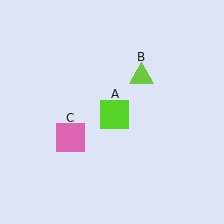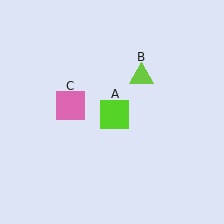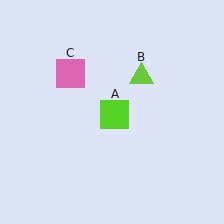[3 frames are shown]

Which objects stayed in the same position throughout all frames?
Lime square (object A) and lime triangle (object B) remained stationary.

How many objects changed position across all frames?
1 object changed position: pink square (object C).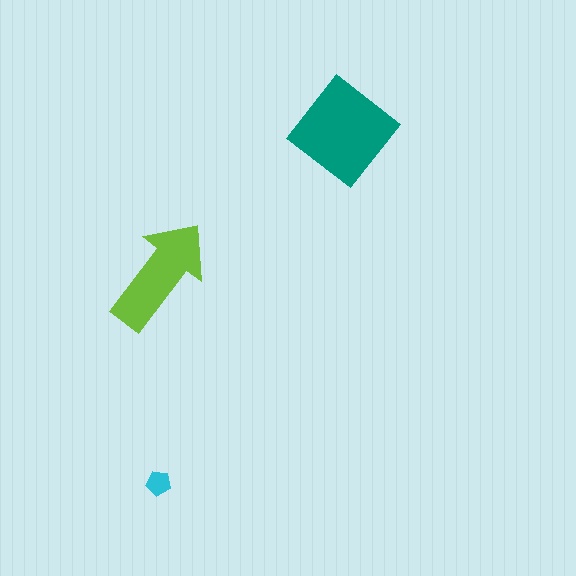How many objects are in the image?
There are 3 objects in the image.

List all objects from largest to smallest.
The teal diamond, the lime arrow, the cyan pentagon.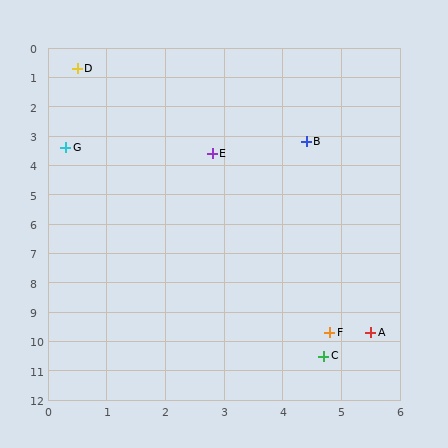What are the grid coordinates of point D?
Point D is at approximately (0.5, 0.7).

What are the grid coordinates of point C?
Point C is at approximately (4.7, 10.5).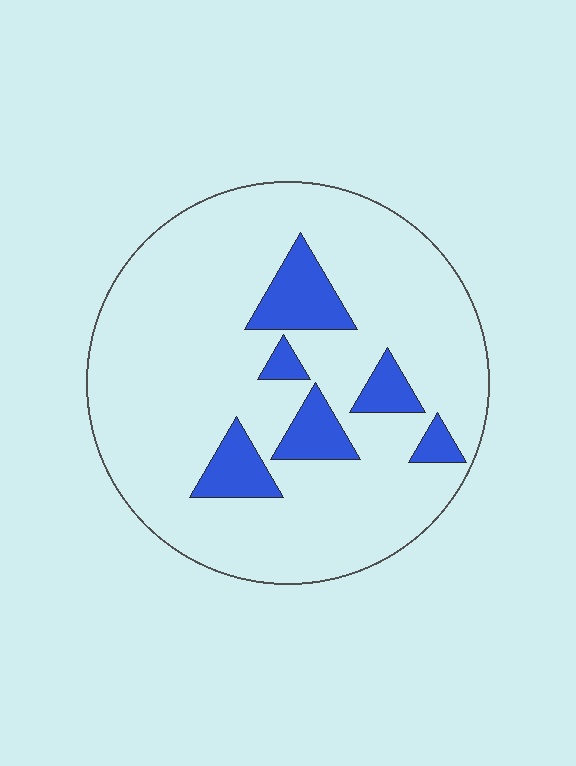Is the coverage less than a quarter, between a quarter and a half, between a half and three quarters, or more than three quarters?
Less than a quarter.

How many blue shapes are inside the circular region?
6.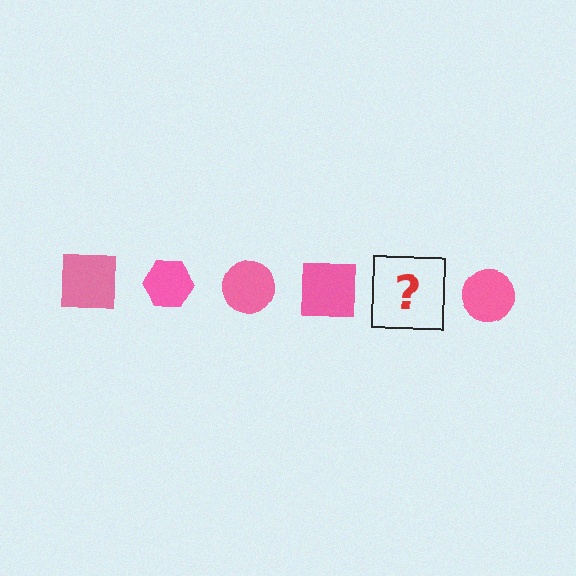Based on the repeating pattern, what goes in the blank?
The blank should be a pink hexagon.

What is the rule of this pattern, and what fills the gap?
The rule is that the pattern cycles through square, hexagon, circle shapes in pink. The gap should be filled with a pink hexagon.